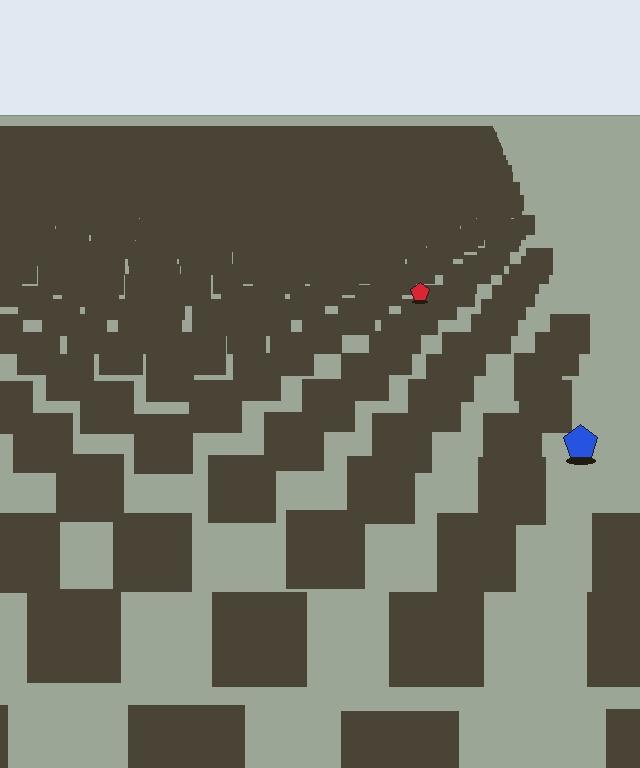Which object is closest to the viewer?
The blue pentagon is closest. The texture marks near it are larger and more spread out.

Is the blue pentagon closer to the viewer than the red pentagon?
Yes. The blue pentagon is closer — you can tell from the texture gradient: the ground texture is coarser near it.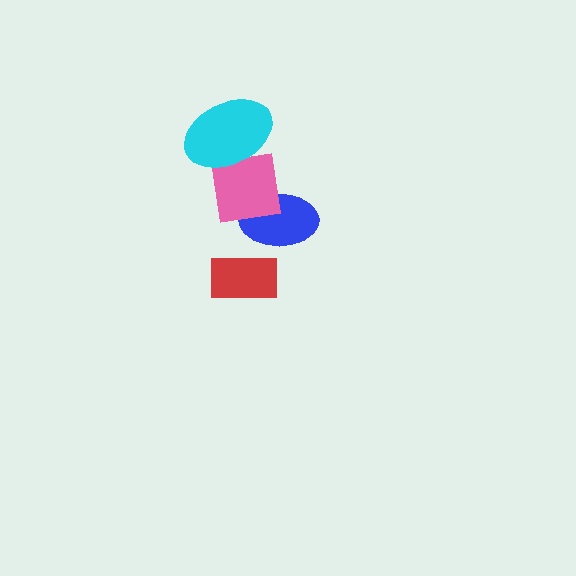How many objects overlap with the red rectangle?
0 objects overlap with the red rectangle.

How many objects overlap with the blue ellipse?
1 object overlaps with the blue ellipse.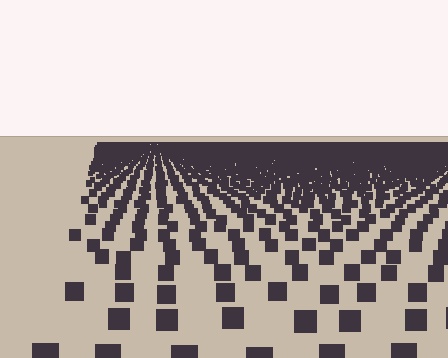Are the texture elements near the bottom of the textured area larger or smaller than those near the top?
Larger. Near the bottom, elements are closer to the viewer and appear at a bigger on-screen size.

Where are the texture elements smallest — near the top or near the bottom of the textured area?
Near the top.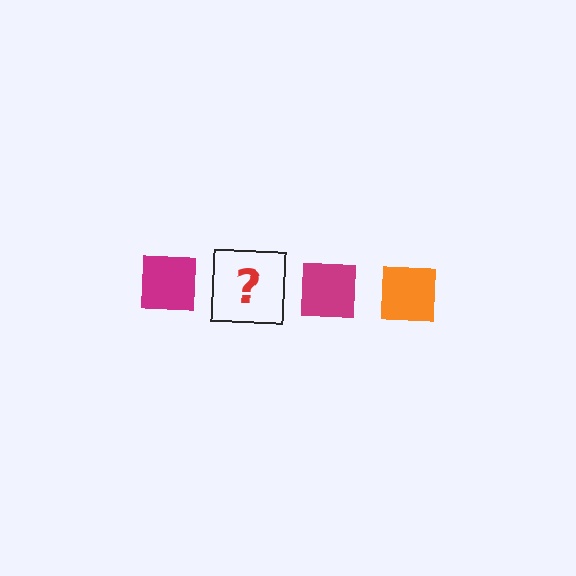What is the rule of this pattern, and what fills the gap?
The rule is that the pattern cycles through magenta, orange squares. The gap should be filled with an orange square.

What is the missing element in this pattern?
The missing element is an orange square.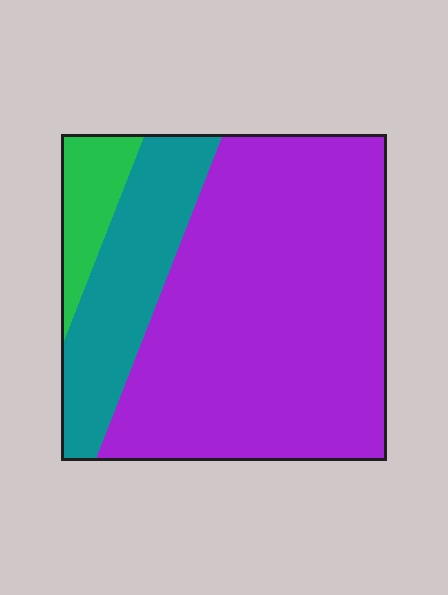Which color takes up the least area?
Green, at roughly 10%.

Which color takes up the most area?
Purple, at roughly 70%.